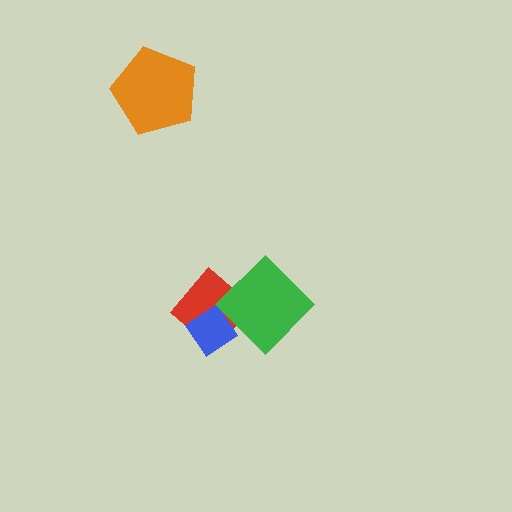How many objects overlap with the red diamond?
2 objects overlap with the red diamond.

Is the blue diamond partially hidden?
Yes, it is partially covered by another shape.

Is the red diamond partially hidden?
Yes, it is partially covered by another shape.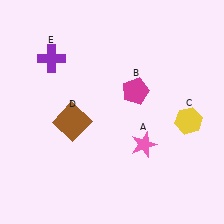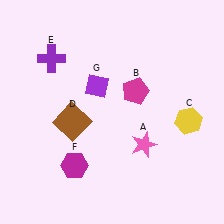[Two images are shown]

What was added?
A magenta hexagon (F), a purple diamond (G) were added in Image 2.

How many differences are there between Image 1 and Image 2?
There are 2 differences between the two images.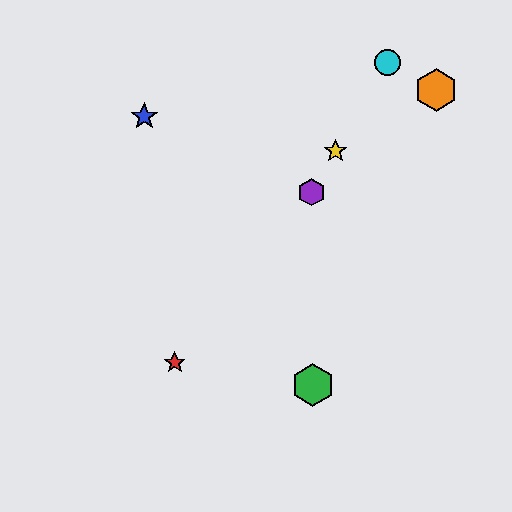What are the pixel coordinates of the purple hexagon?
The purple hexagon is at (312, 192).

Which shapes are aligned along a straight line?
The yellow star, the purple hexagon, the cyan circle are aligned along a straight line.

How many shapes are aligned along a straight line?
3 shapes (the yellow star, the purple hexagon, the cyan circle) are aligned along a straight line.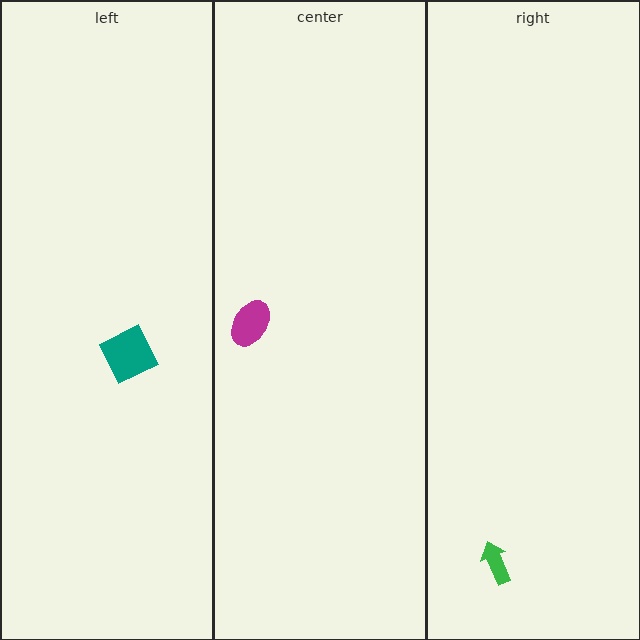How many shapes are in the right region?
1.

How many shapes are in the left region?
1.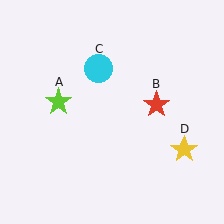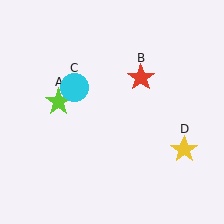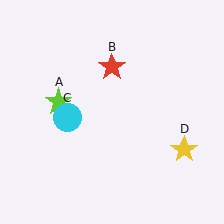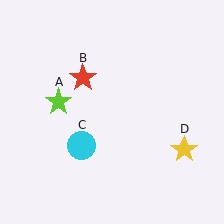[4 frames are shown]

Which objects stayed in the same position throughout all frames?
Lime star (object A) and yellow star (object D) remained stationary.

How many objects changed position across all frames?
2 objects changed position: red star (object B), cyan circle (object C).